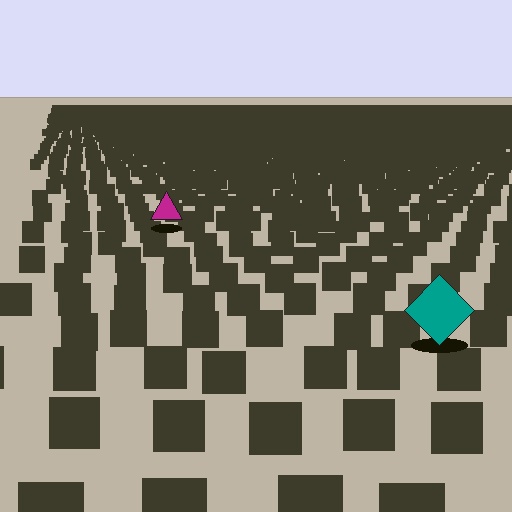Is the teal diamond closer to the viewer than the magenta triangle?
Yes. The teal diamond is closer — you can tell from the texture gradient: the ground texture is coarser near it.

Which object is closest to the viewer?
The teal diamond is closest. The texture marks near it are larger and more spread out.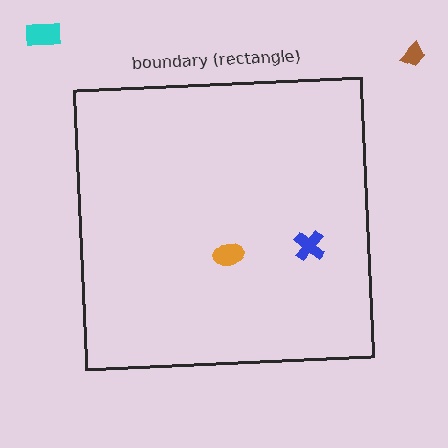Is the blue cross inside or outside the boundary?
Inside.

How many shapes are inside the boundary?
2 inside, 2 outside.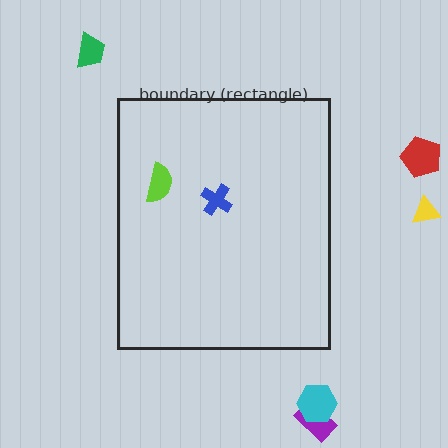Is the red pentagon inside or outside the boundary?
Outside.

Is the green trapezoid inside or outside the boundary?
Outside.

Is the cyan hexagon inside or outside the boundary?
Outside.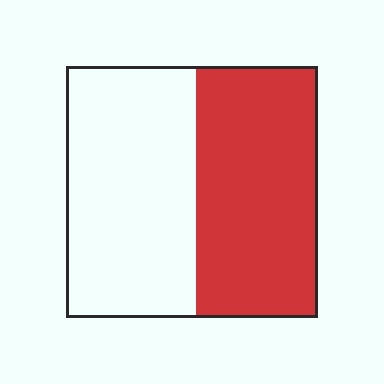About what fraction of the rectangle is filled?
About one half (1/2).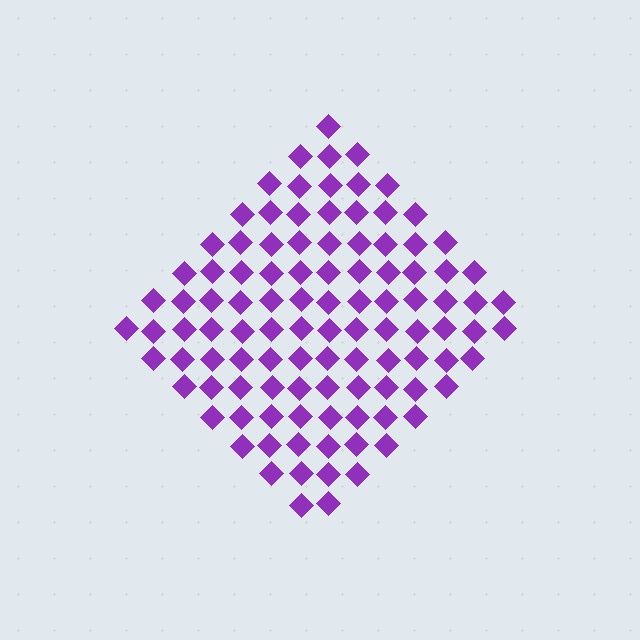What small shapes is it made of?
It is made of small diamonds.